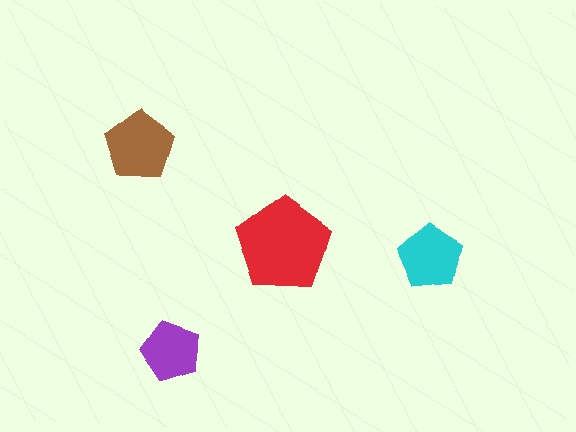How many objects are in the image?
There are 4 objects in the image.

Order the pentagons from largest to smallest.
the red one, the brown one, the cyan one, the purple one.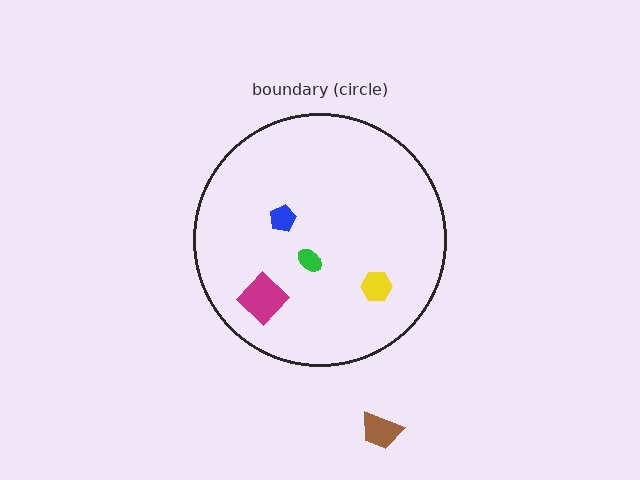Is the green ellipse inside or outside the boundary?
Inside.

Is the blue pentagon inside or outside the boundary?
Inside.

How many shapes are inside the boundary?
4 inside, 1 outside.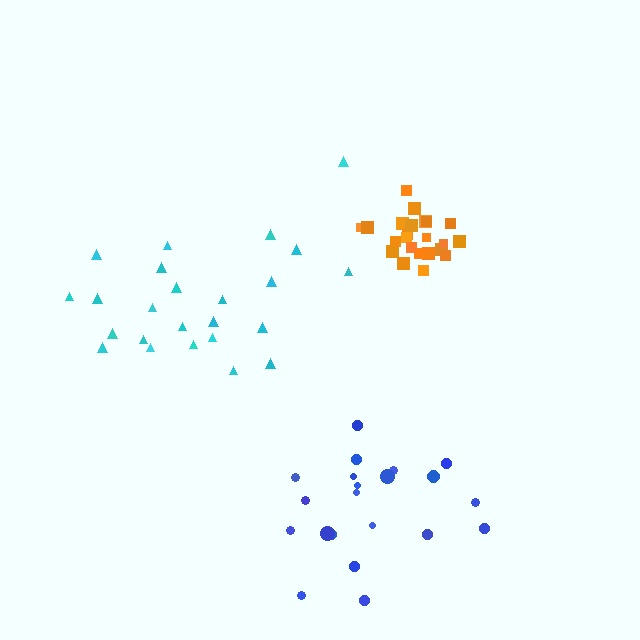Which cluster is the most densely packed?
Orange.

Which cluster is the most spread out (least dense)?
Blue.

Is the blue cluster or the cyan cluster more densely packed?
Cyan.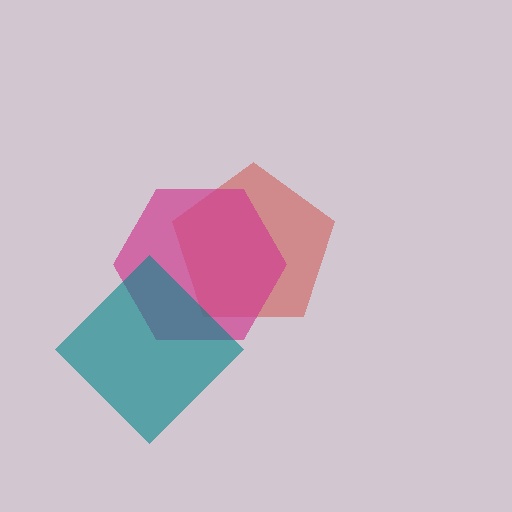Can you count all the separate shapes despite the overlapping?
Yes, there are 3 separate shapes.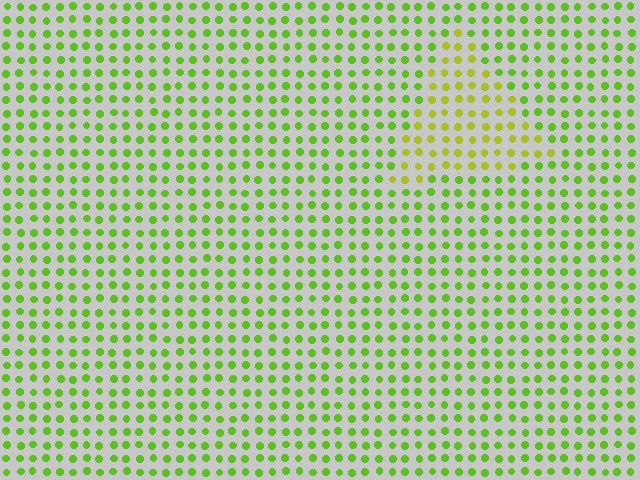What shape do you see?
I see a triangle.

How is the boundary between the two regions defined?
The boundary is defined purely by a slight shift in hue (about 29 degrees). Spacing, size, and orientation are identical on both sides.